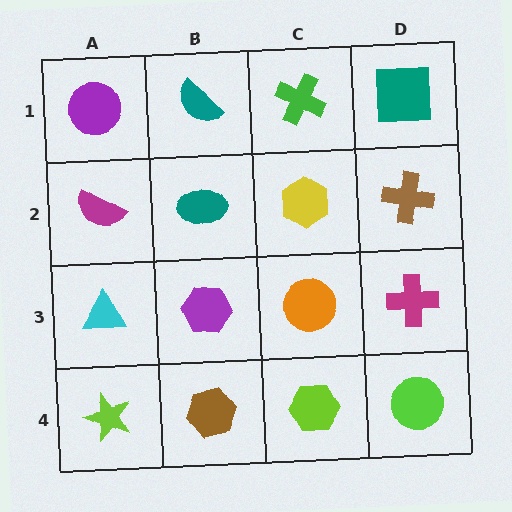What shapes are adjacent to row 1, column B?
A teal ellipse (row 2, column B), a purple circle (row 1, column A), a green cross (row 1, column C).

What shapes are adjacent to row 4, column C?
An orange circle (row 3, column C), a brown hexagon (row 4, column B), a lime circle (row 4, column D).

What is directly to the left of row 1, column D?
A green cross.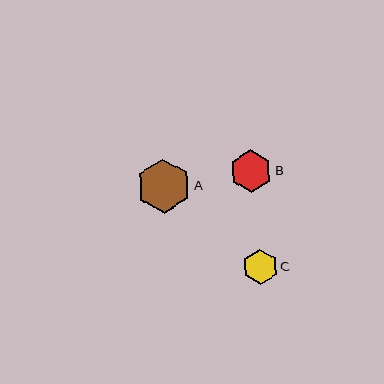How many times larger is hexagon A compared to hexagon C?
Hexagon A is approximately 1.5 times the size of hexagon C.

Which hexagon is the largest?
Hexagon A is the largest with a size of approximately 54 pixels.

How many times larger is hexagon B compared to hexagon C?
Hexagon B is approximately 1.2 times the size of hexagon C.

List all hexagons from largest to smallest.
From largest to smallest: A, B, C.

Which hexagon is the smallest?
Hexagon C is the smallest with a size of approximately 35 pixels.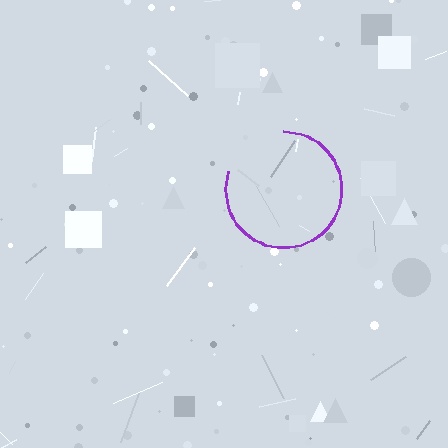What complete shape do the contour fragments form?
The contour fragments form a circle.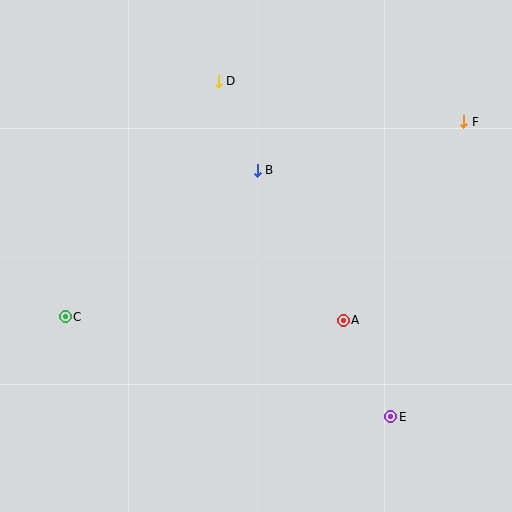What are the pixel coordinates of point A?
Point A is at (343, 320).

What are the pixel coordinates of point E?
Point E is at (391, 417).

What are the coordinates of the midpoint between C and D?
The midpoint between C and D is at (142, 199).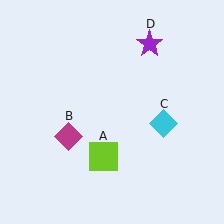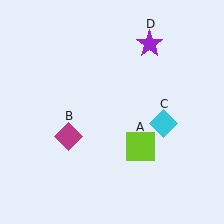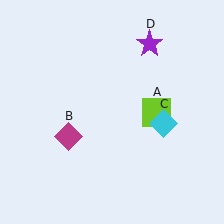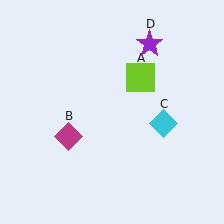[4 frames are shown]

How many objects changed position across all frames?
1 object changed position: lime square (object A).